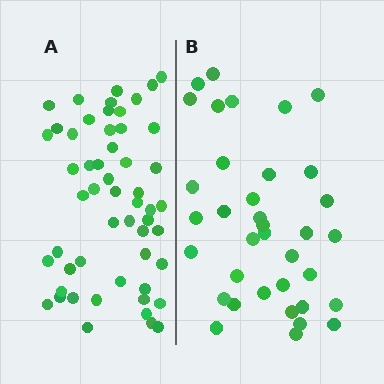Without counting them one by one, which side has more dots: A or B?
Region A (the left region) has more dots.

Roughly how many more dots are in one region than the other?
Region A has approximately 20 more dots than region B.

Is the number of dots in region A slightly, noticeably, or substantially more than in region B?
Region A has substantially more. The ratio is roughly 1.5 to 1.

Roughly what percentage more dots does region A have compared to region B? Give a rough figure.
About 50% more.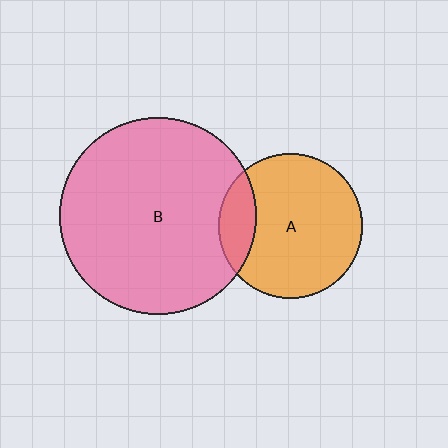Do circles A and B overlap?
Yes.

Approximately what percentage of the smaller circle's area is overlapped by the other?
Approximately 15%.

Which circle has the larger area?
Circle B (pink).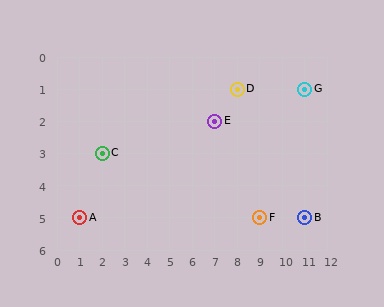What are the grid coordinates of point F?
Point F is at grid coordinates (9, 5).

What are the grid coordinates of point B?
Point B is at grid coordinates (11, 5).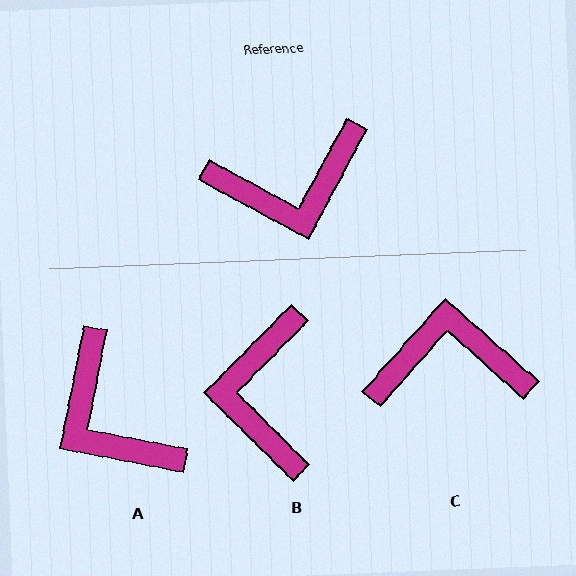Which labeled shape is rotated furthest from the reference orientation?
C, about 167 degrees away.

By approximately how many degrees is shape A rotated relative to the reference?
Approximately 73 degrees clockwise.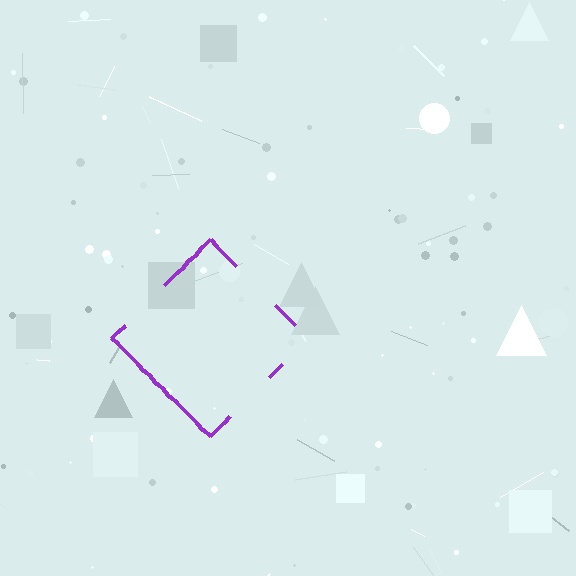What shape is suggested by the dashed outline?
The dashed outline suggests a diamond.